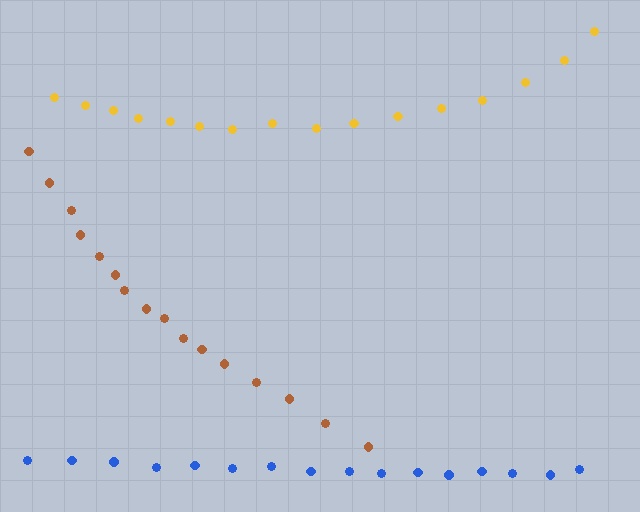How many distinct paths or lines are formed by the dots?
There are 3 distinct paths.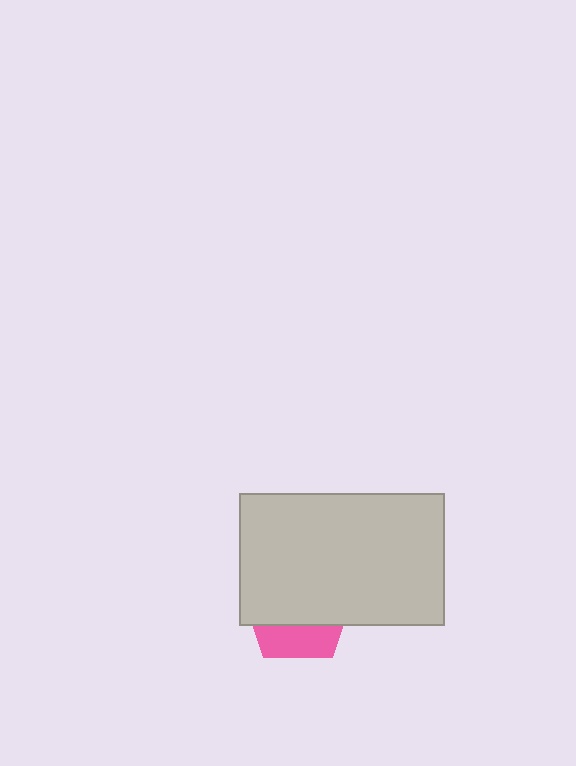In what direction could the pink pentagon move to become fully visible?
The pink pentagon could move down. That would shift it out from behind the light gray rectangle entirely.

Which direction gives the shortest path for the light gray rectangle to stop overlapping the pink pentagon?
Moving up gives the shortest separation.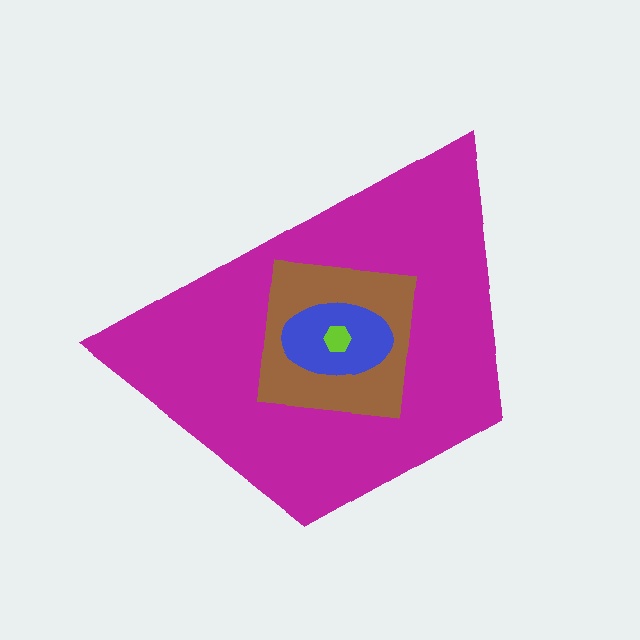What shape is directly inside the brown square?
The blue ellipse.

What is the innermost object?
The lime hexagon.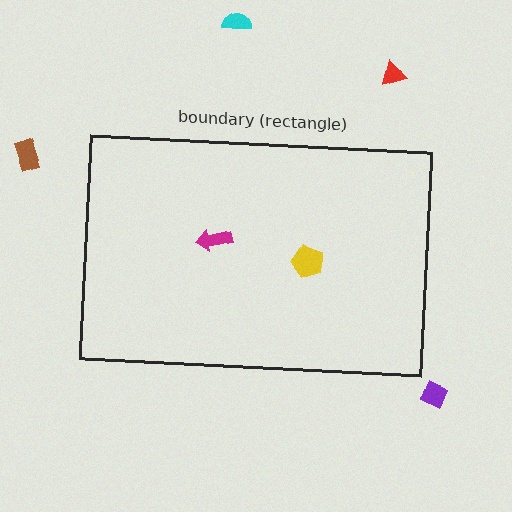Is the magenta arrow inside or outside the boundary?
Inside.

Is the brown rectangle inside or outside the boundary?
Outside.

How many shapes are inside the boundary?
2 inside, 4 outside.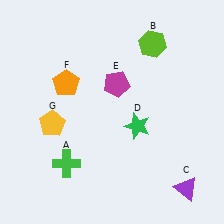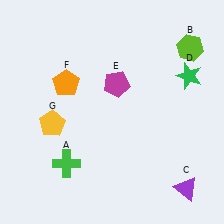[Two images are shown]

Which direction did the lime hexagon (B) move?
The lime hexagon (B) moved right.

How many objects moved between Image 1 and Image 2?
2 objects moved between the two images.